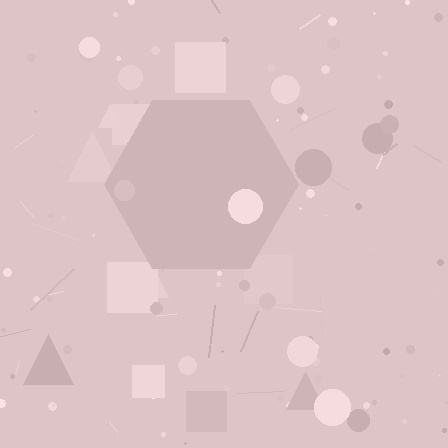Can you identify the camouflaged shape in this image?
The camouflaged shape is a hexagon.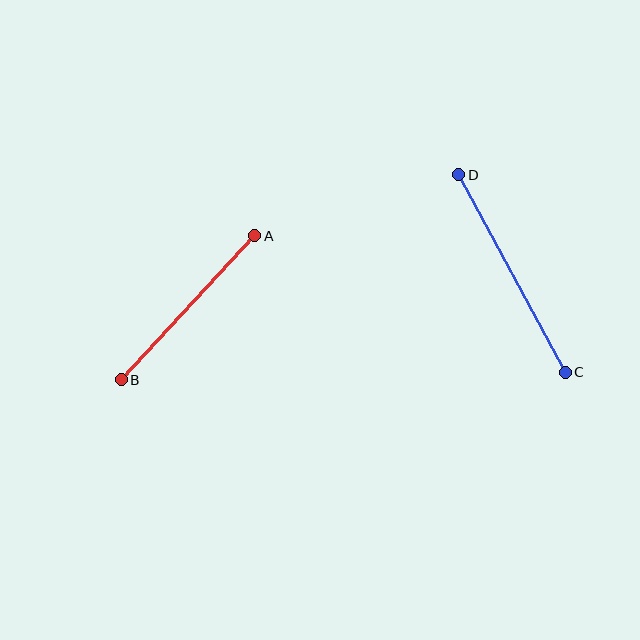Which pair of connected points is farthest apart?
Points C and D are farthest apart.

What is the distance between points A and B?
The distance is approximately 196 pixels.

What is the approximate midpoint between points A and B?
The midpoint is at approximately (188, 308) pixels.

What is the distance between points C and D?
The distance is approximately 224 pixels.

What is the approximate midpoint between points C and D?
The midpoint is at approximately (512, 274) pixels.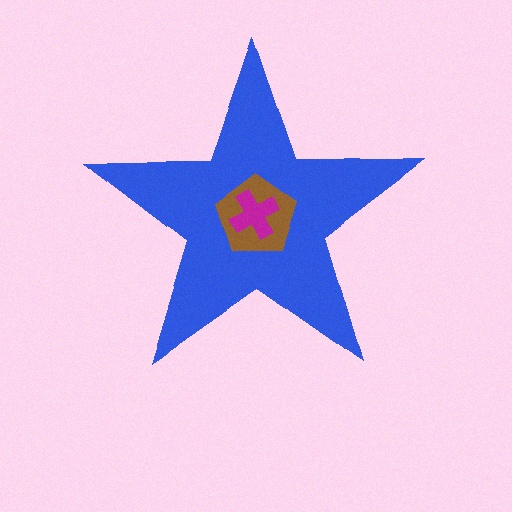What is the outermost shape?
The blue star.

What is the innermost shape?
The magenta cross.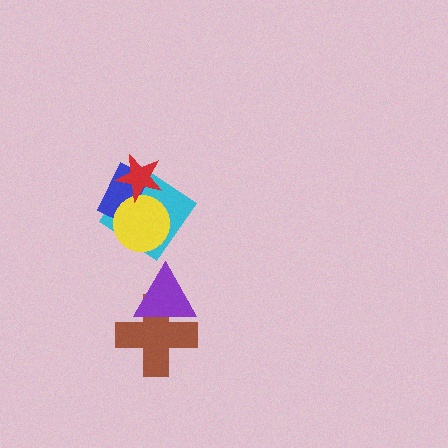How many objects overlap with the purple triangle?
1 object overlaps with the purple triangle.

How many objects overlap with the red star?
3 objects overlap with the red star.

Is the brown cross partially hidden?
Yes, it is partially covered by another shape.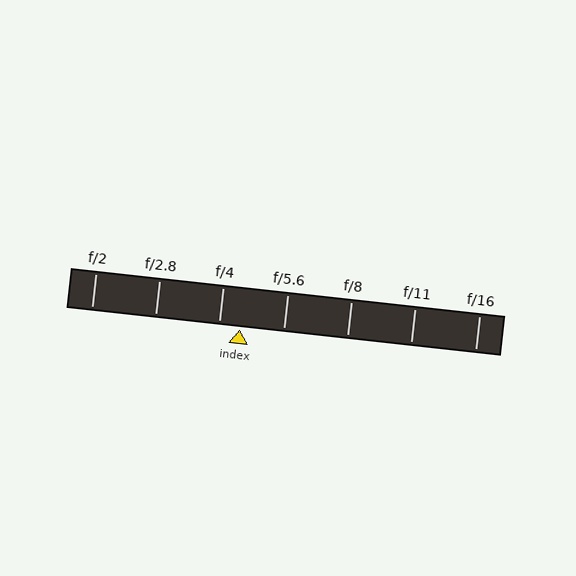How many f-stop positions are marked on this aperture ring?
There are 7 f-stop positions marked.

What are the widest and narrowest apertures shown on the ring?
The widest aperture shown is f/2 and the narrowest is f/16.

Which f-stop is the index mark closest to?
The index mark is closest to f/4.